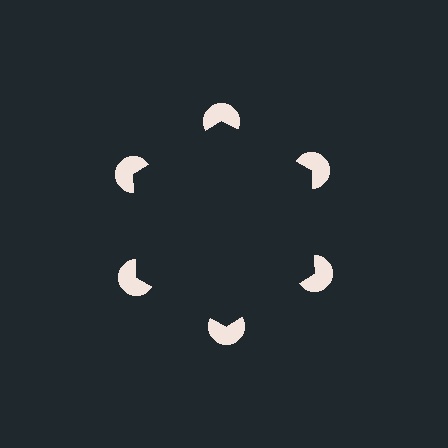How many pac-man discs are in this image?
There are 6 — one at each vertex of the illusory hexagon.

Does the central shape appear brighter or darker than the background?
It typically appears slightly darker than the background, even though no actual brightness change is drawn.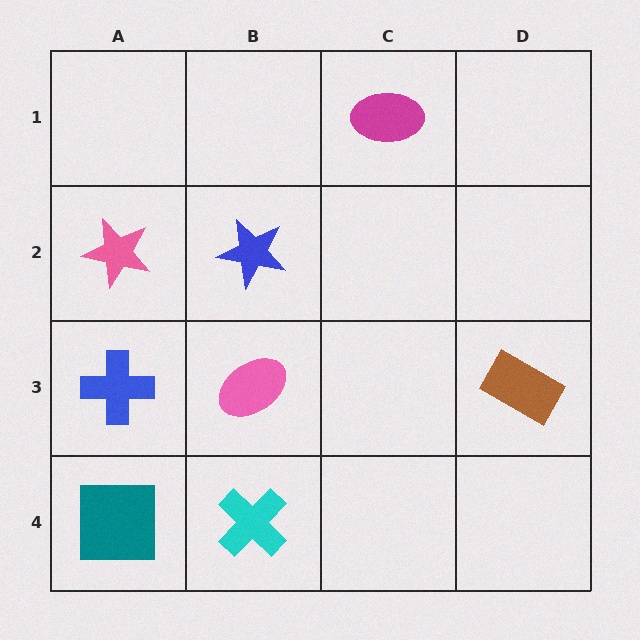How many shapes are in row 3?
3 shapes.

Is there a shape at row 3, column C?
No, that cell is empty.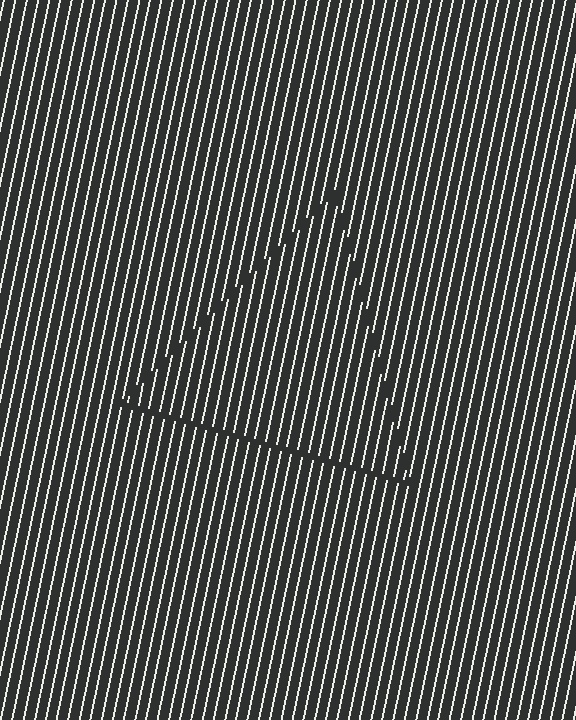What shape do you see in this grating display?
An illusory triangle. The interior of the shape contains the same grating, shifted by half a period — the contour is defined by the phase discontinuity where line-ends from the inner and outer gratings abut.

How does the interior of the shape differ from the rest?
The interior of the shape contains the same grating, shifted by half a period — the contour is defined by the phase discontinuity where line-ends from the inner and outer gratings abut.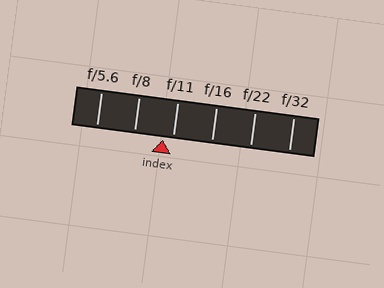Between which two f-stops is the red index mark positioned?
The index mark is between f/8 and f/11.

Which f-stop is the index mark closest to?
The index mark is closest to f/11.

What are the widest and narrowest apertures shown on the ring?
The widest aperture shown is f/5.6 and the narrowest is f/32.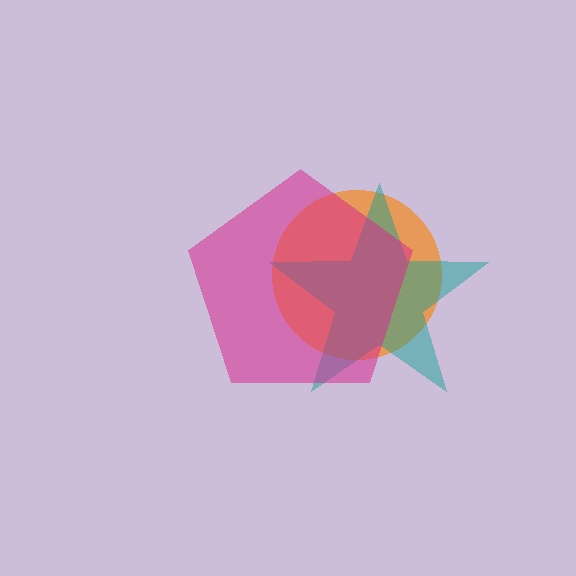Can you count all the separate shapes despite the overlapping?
Yes, there are 3 separate shapes.